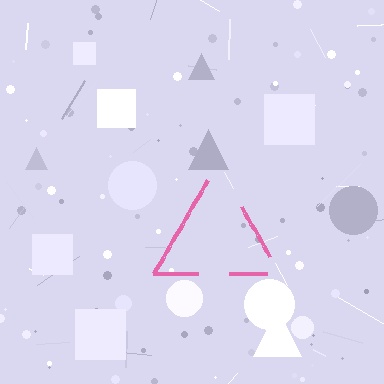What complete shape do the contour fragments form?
The contour fragments form a triangle.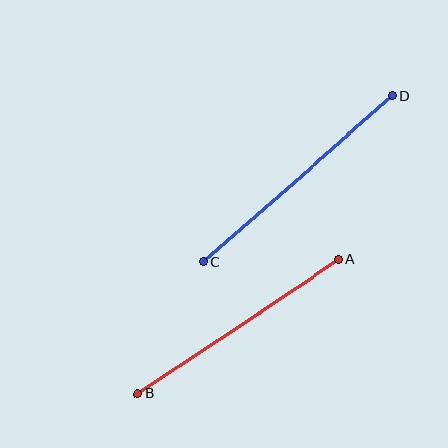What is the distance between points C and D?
The distance is approximately 252 pixels.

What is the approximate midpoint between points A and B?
The midpoint is at approximately (238, 327) pixels.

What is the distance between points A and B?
The distance is approximately 241 pixels.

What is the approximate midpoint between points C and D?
The midpoint is at approximately (298, 179) pixels.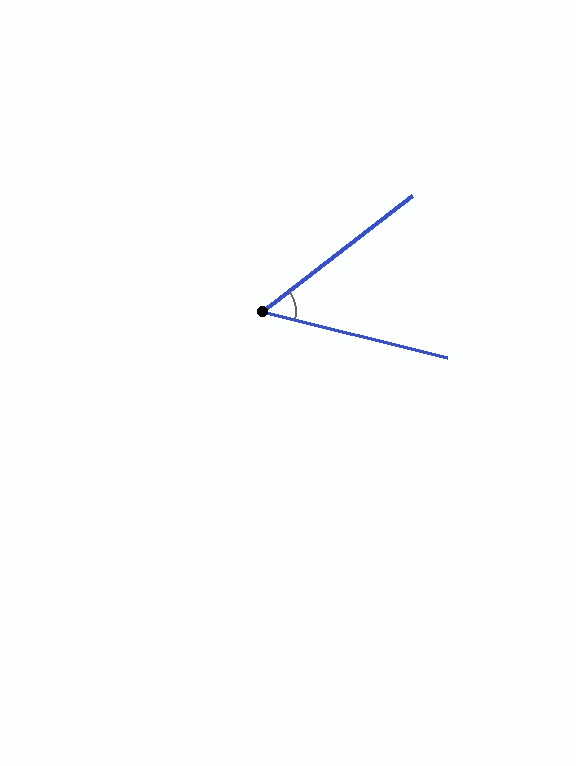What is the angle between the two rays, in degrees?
Approximately 52 degrees.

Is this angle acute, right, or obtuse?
It is acute.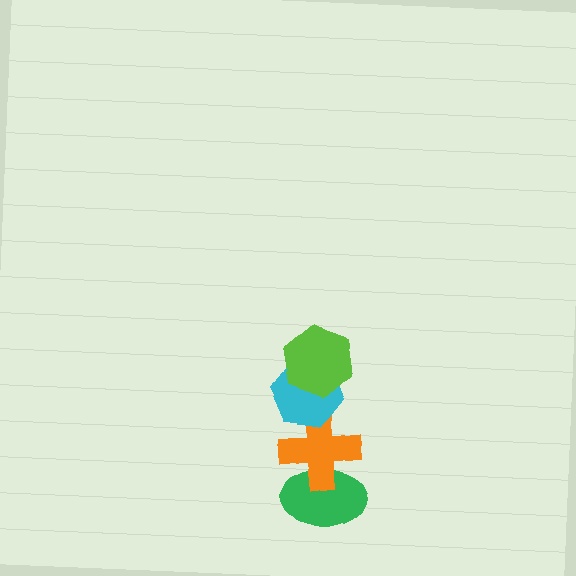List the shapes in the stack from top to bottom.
From top to bottom: the lime hexagon, the cyan hexagon, the orange cross, the green ellipse.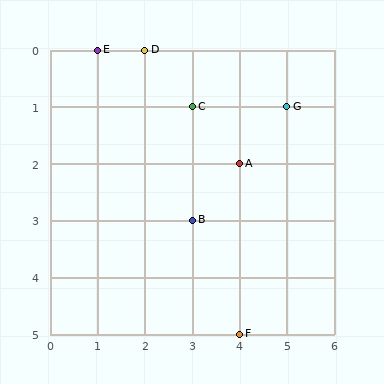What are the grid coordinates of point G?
Point G is at grid coordinates (5, 1).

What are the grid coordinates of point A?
Point A is at grid coordinates (4, 2).